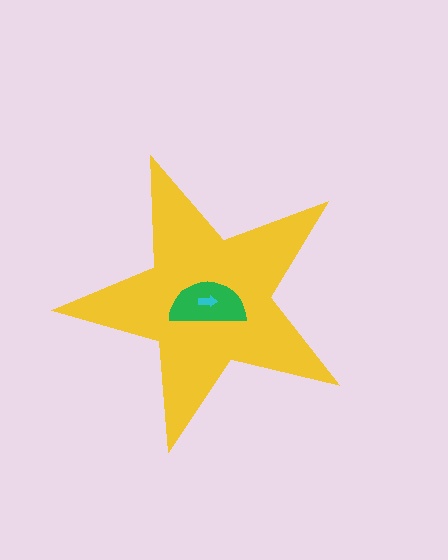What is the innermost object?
The cyan arrow.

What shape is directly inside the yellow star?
The green semicircle.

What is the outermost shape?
The yellow star.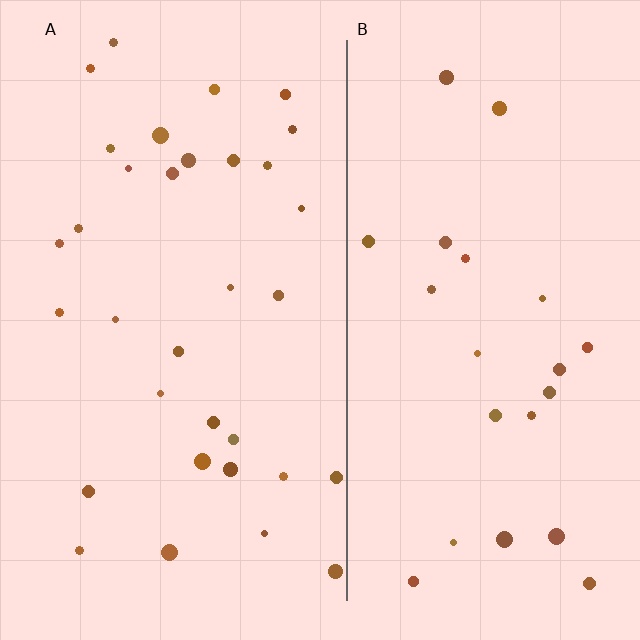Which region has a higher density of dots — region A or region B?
A (the left).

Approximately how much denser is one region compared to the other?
Approximately 1.5× — region A over region B.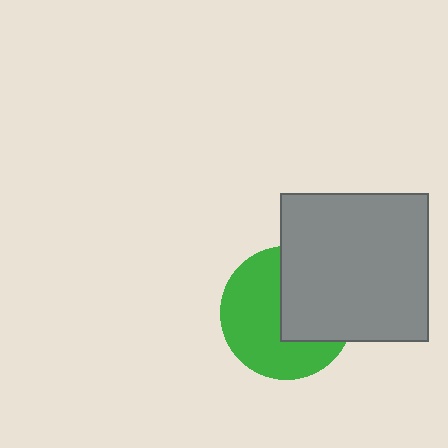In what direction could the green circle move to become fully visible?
The green circle could move left. That would shift it out from behind the gray square entirely.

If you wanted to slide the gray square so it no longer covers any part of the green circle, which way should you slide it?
Slide it right — that is the most direct way to separate the two shapes.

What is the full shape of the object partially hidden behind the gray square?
The partially hidden object is a green circle.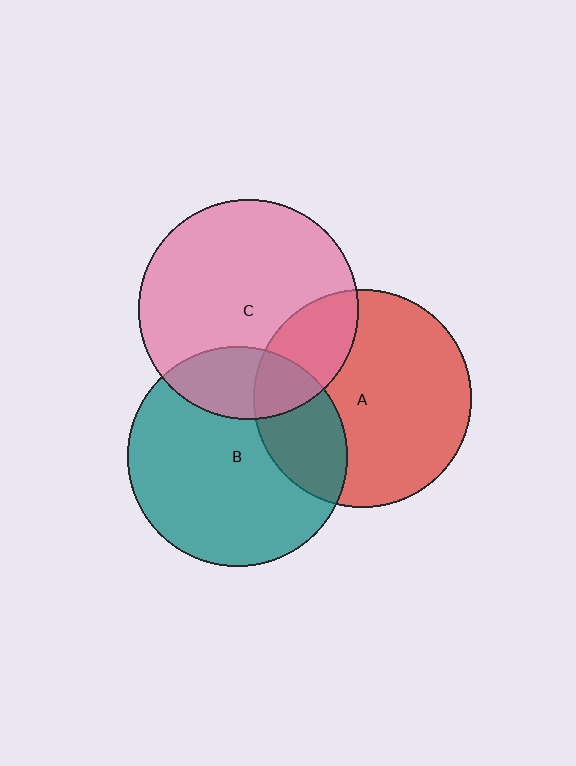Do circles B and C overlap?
Yes.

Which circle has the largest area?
Circle C (pink).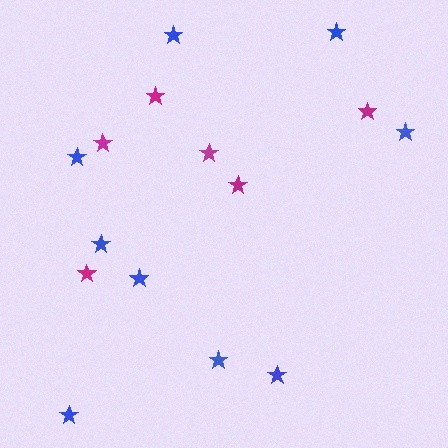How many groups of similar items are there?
There are 2 groups: one group of blue stars (9) and one group of magenta stars (6).